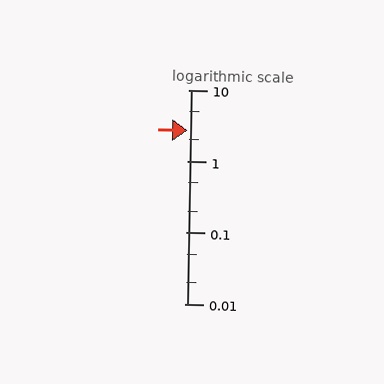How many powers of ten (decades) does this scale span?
The scale spans 3 decades, from 0.01 to 10.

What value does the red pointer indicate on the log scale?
The pointer indicates approximately 2.7.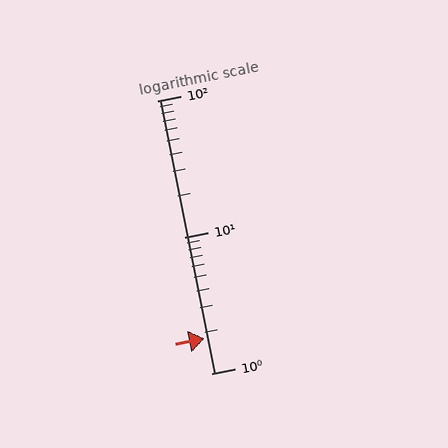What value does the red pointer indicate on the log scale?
The pointer indicates approximately 1.8.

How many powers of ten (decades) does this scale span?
The scale spans 2 decades, from 1 to 100.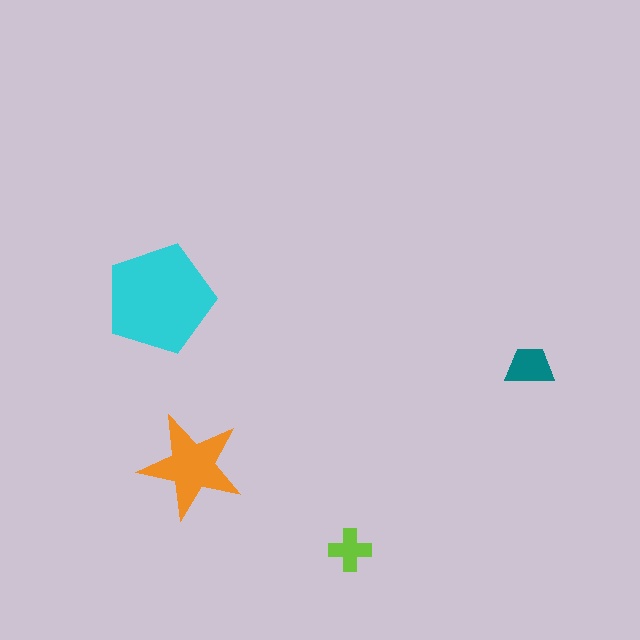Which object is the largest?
The cyan pentagon.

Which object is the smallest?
The lime cross.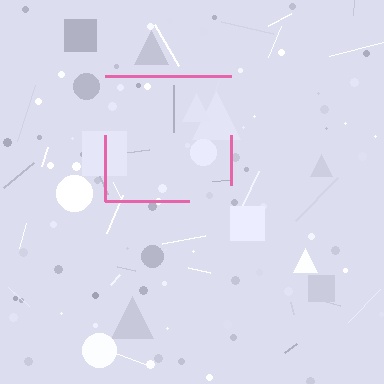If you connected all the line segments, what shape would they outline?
They would outline a square.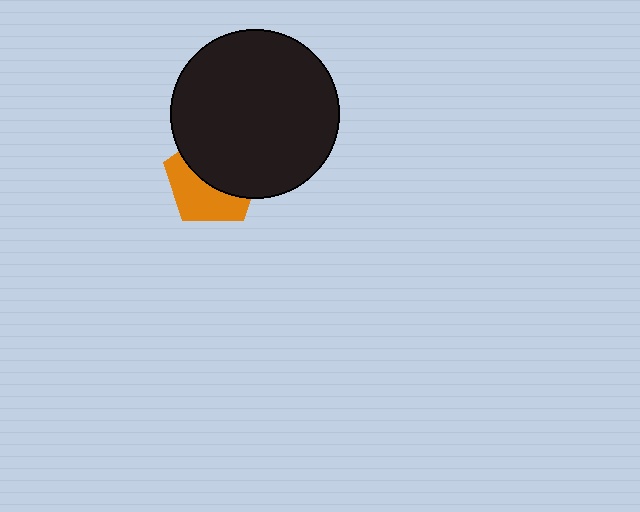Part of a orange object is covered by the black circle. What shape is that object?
It is a pentagon.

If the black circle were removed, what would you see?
You would see the complete orange pentagon.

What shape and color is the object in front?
The object in front is a black circle.